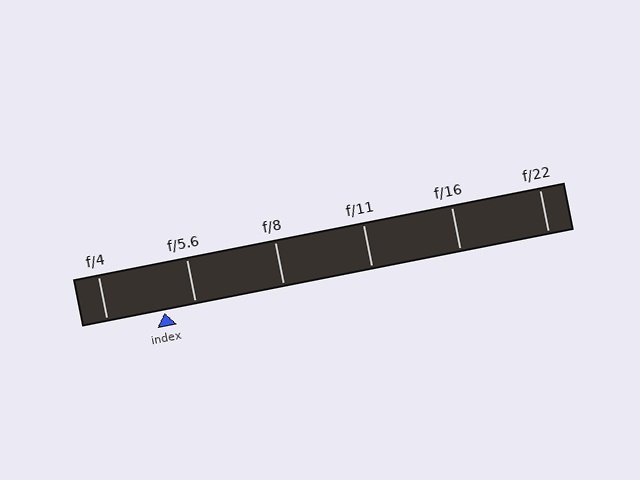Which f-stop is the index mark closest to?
The index mark is closest to f/5.6.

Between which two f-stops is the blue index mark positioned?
The index mark is between f/4 and f/5.6.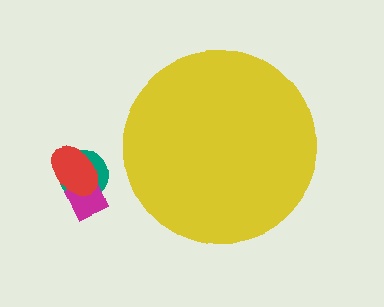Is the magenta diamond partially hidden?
No, the magenta diamond is fully visible.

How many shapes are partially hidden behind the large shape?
0 shapes are partially hidden.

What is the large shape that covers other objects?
A yellow circle.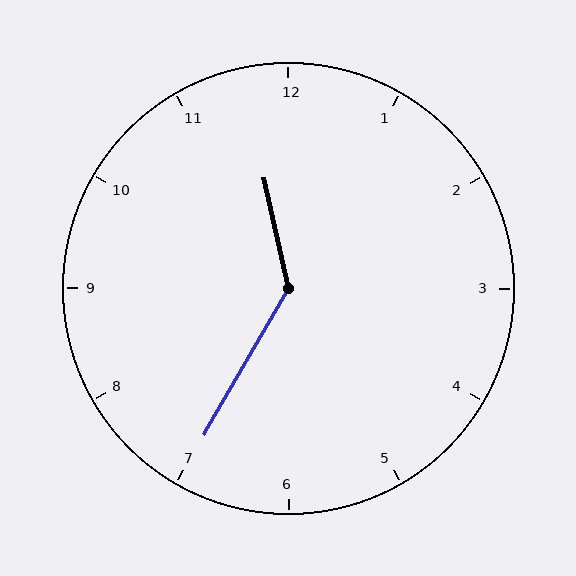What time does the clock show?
11:35.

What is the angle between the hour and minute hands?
Approximately 138 degrees.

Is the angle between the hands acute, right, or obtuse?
It is obtuse.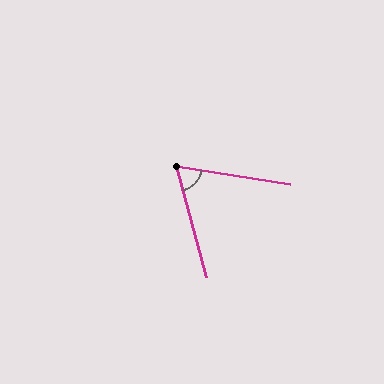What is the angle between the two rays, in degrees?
Approximately 66 degrees.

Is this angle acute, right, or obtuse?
It is acute.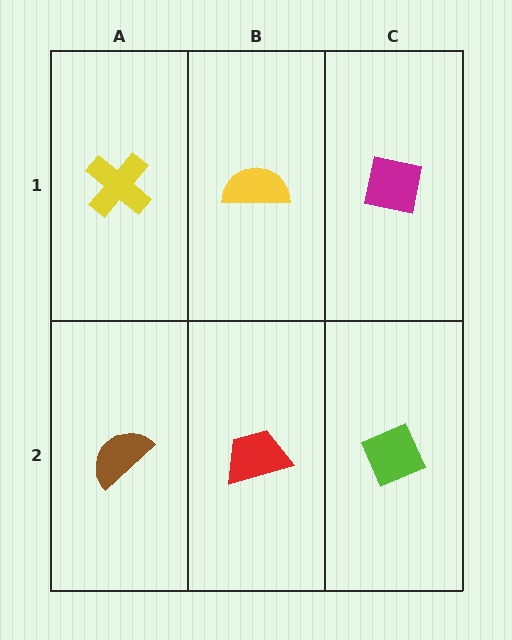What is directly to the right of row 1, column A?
A yellow semicircle.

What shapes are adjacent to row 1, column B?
A red trapezoid (row 2, column B), a yellow cross (row 1, column A), a magenta square (row 1, column C).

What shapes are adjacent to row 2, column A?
A yellow cross (row 1, column A), a red trapezoid (row 2, column B).